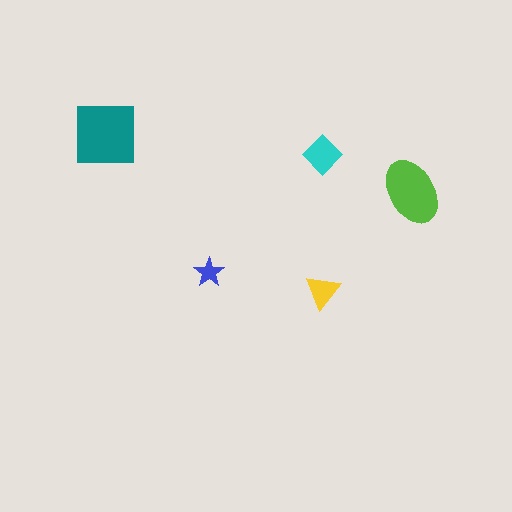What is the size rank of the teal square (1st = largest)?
1st.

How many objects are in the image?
There are 5 objects in the image.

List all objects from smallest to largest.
The blue star, the yellow triangle, the cyan diamond, the lime ellipse, the teal square.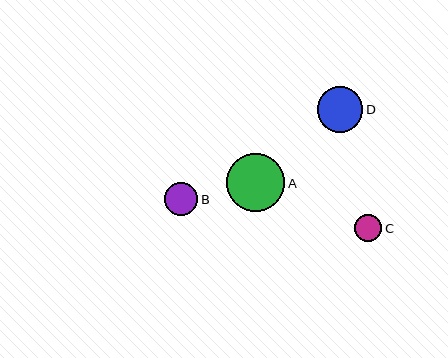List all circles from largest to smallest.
From largest to smallest: A, D, B, C.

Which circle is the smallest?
Circle C is the smallest with a size of approximately 28 pixels.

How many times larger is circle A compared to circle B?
Circle A is approximately 1.8 times the size of circle B.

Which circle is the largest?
Circle A is the largest with a size of approximately 58 pixels.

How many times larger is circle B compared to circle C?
Circle B is approximately 1.2 times the size of circle C.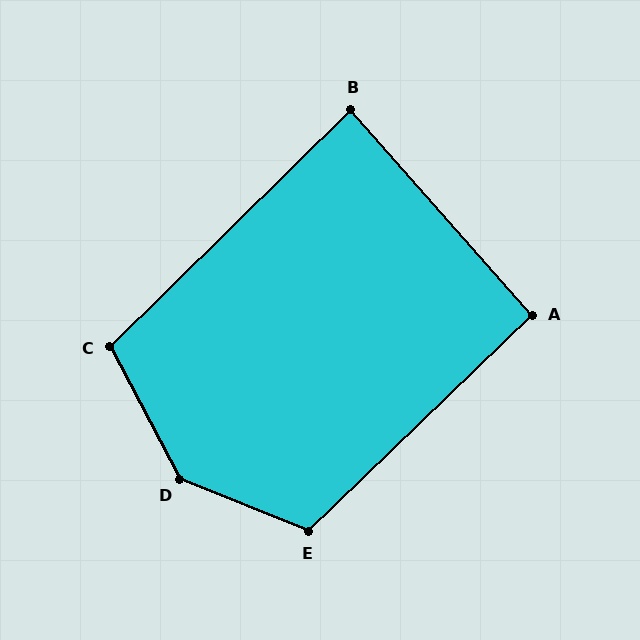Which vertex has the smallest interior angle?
B, at approximately 87 degrees.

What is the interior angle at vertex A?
Approximately 93 degrees (approximately right).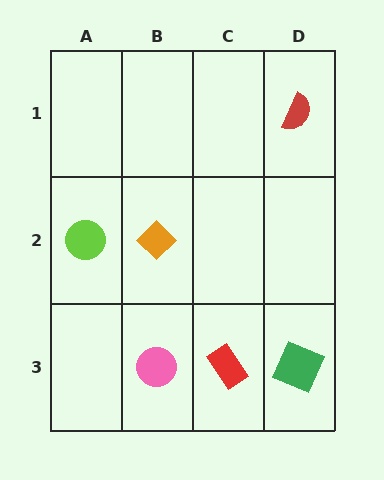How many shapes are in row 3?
3 shapes.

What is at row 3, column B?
A pink circle.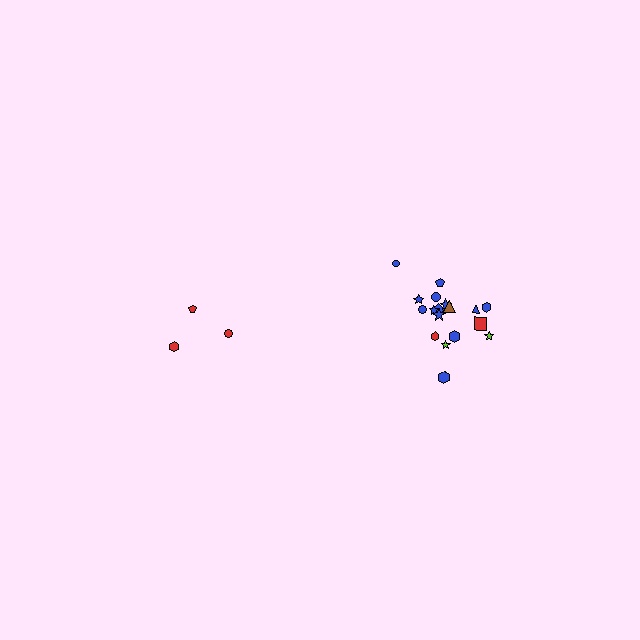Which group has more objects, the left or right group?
The right group.